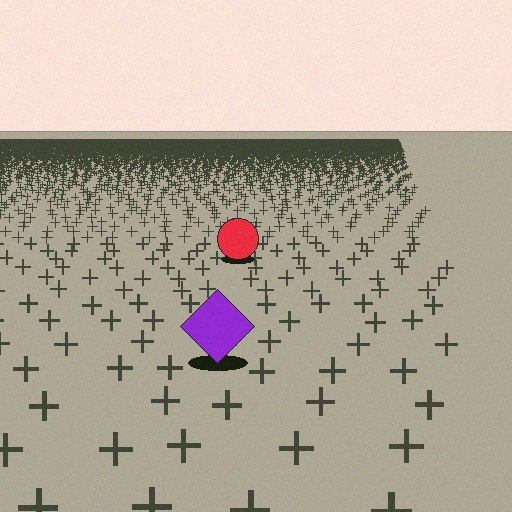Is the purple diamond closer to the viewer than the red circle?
Yes. The purple diamond is closer — you can tell from the texture gradient: the ground texture is coarser near it.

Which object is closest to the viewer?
The purple diamond is closest. The texture marks near it are larger and more spread out.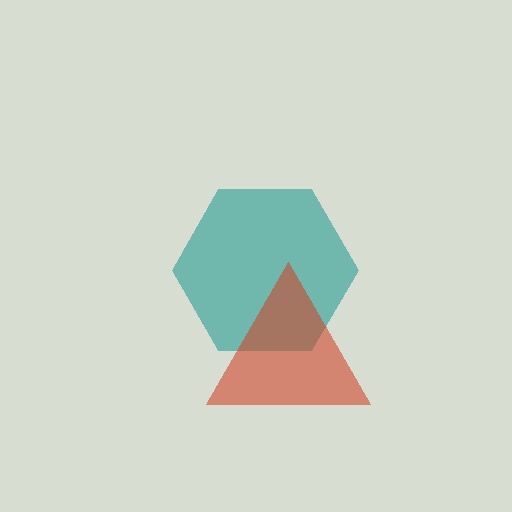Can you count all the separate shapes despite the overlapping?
Yes, there are 2 separate shapes.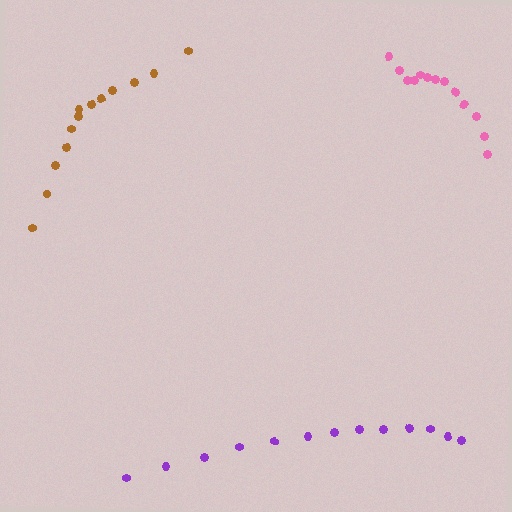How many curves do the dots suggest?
There are 3 distinct paths.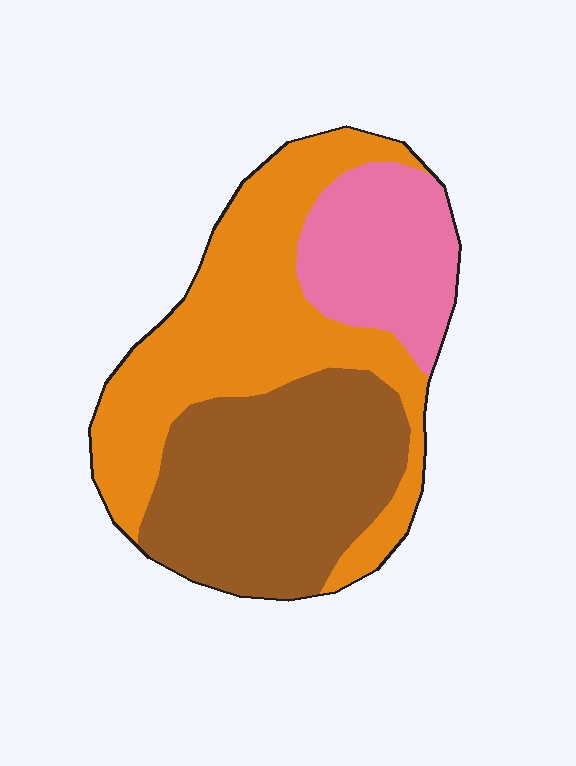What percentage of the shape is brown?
Brown covers 37% of the shape.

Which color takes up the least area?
Pink, at roughly 20%.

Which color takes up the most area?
Orange, at roughly 45%.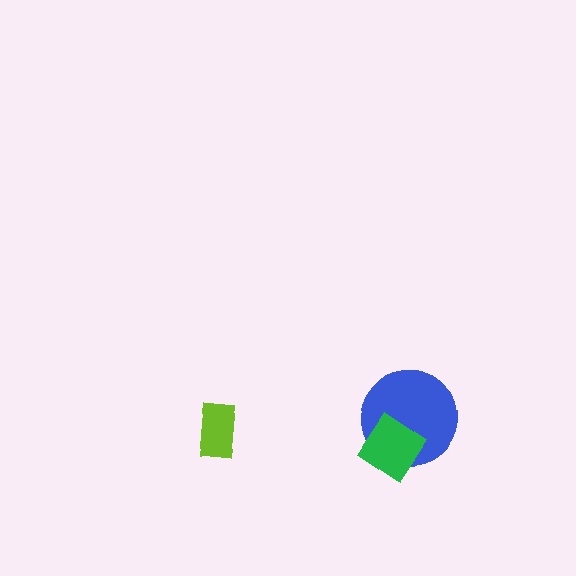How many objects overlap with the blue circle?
1 object overlaps with the blue circle.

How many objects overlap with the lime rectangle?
0 objects overlap with the lime rectangle.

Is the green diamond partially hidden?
No, no other shape covers it.